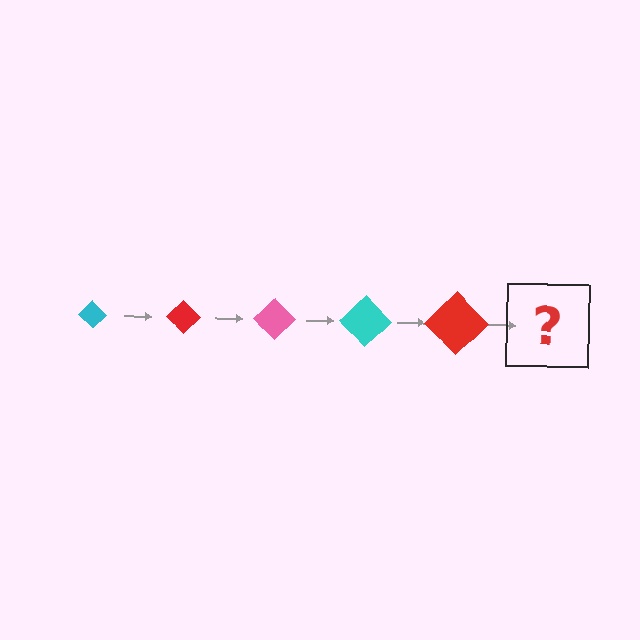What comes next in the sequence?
The next element should be a pink diamond, larger than the previous one.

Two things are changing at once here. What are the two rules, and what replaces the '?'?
The two rules are that the diamond grows larger each step and the color cycles through cyan, red, and pink. The '?' should be a pink diamond, larger than the previous one.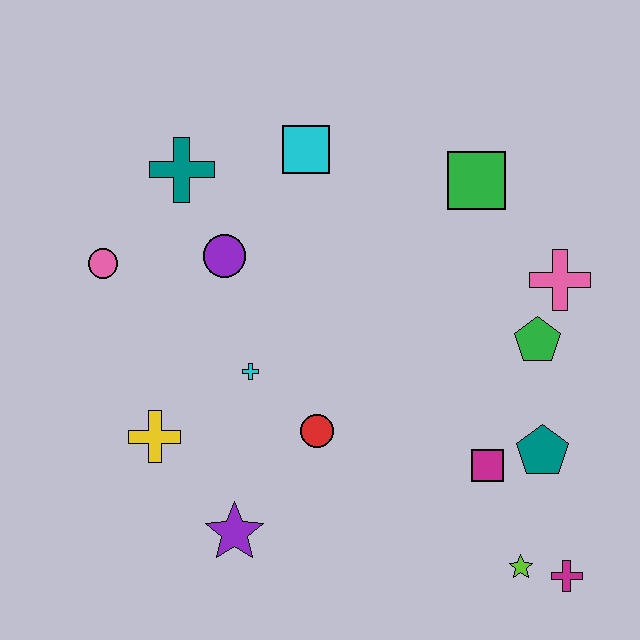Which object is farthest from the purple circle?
The magenta cross is farthest from the purple circle.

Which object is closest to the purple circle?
The teal cross is closest to the purple circle.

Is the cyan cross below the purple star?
No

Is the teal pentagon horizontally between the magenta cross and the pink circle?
Yes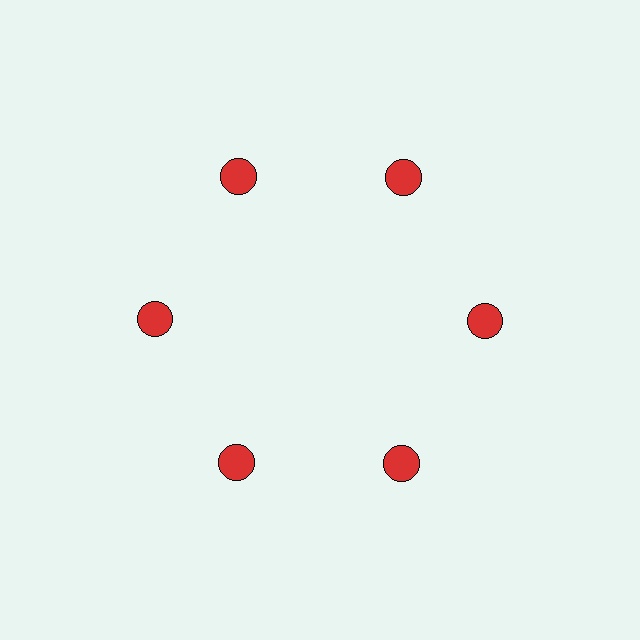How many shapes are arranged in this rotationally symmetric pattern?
There are 6 shapes, arranged in 6 groups of 1.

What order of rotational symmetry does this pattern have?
This pattern has 6-fold rotational symmetry.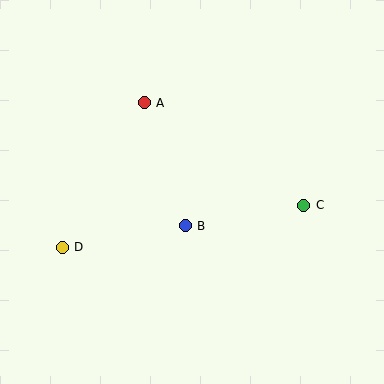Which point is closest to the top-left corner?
Point A is closest to the top-left corner.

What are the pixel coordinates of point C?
Point C is at (304, 205).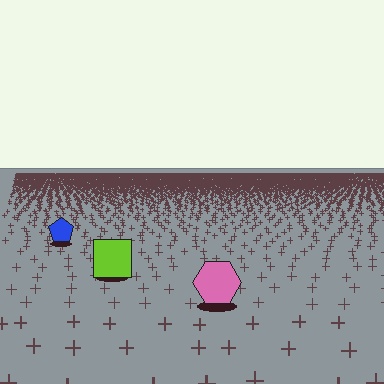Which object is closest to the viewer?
The pink hexagon is closest. The texture marks near it are larger and more spread out.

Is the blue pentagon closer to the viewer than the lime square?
No. The lime square is closer — you can tell from the texture gradient: the ground texture is coarser near it.